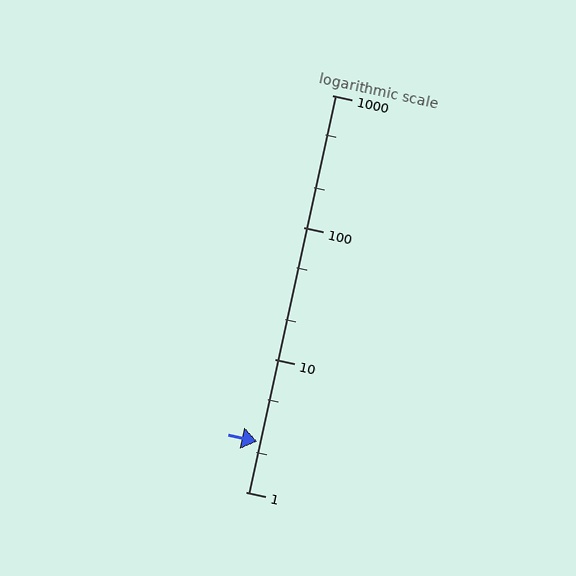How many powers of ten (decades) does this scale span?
The scale spans 3 decades, from 1 to 1000.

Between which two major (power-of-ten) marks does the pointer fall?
The pointer is between 1 and 10.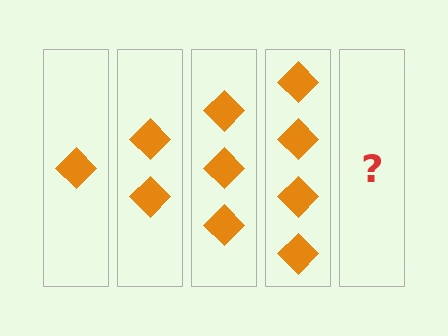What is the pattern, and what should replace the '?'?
The pattern is that each step adds one more diamond. The '?' should be 5 diamonds.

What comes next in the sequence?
The next element should be 5 diamonds.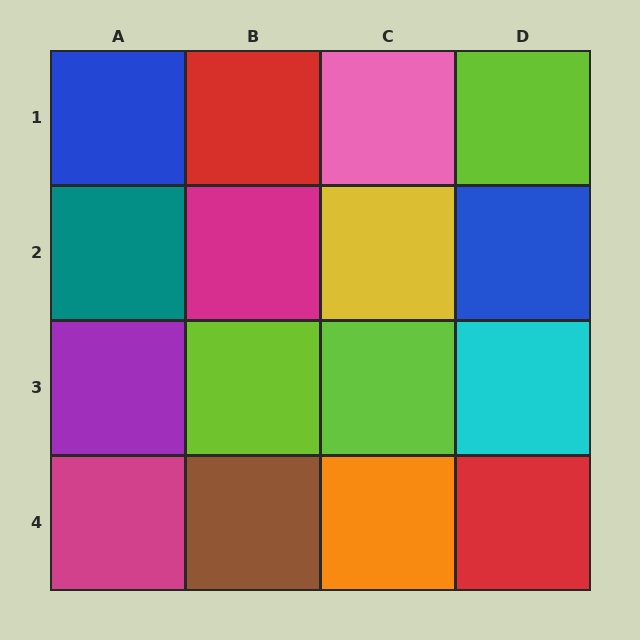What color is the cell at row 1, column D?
Lime.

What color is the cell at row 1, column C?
Pink.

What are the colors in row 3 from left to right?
Purple, lime, lime, cyan.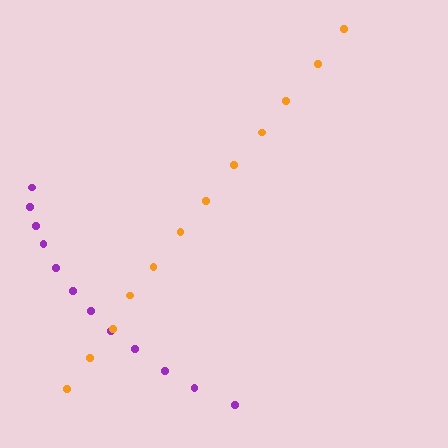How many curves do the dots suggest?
There are 2 distinct paths.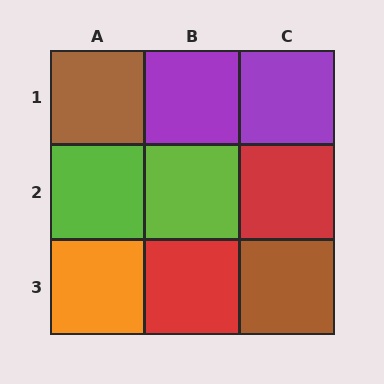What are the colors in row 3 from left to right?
Orange, red, brown.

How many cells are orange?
1 cell is orange.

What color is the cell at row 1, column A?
Brown.